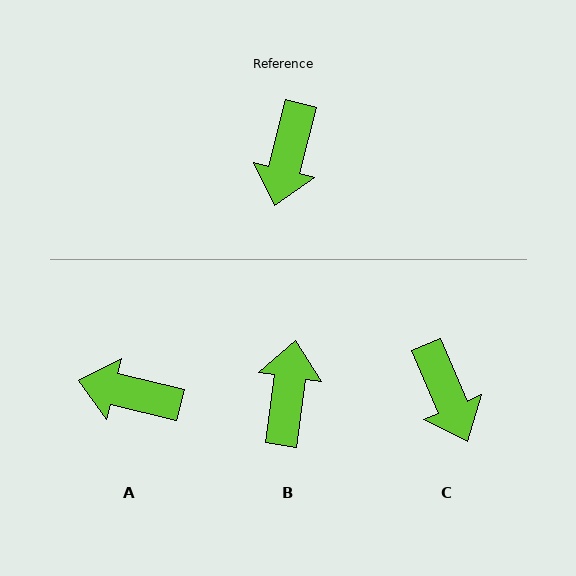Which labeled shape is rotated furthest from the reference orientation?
B, about 173 degrees away.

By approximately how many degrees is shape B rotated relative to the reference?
Approximately 173 degrees clockwise.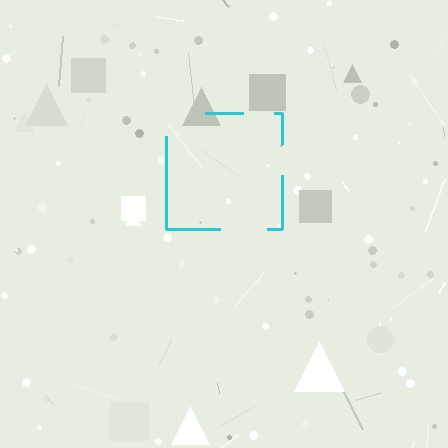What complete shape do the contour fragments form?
The contour fragments form a square.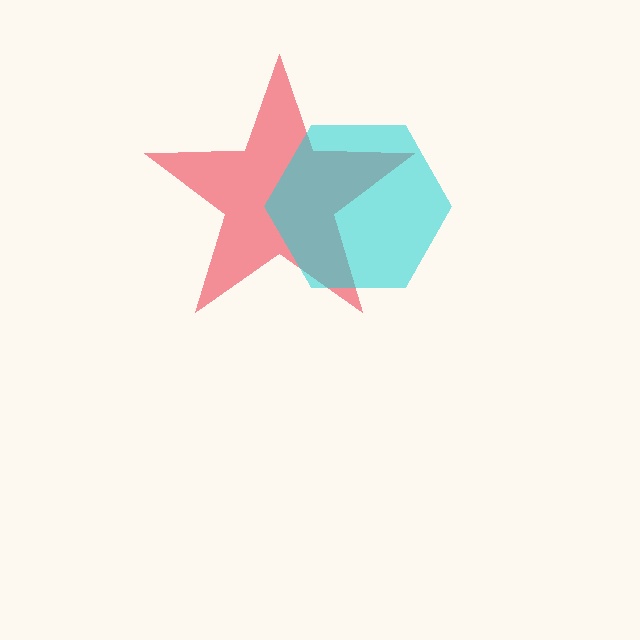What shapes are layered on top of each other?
The layered shapes are: a red star, a cyan hexagon.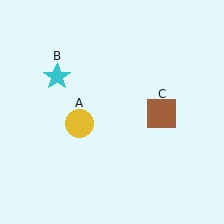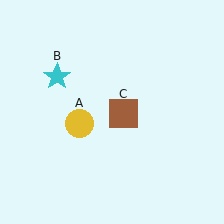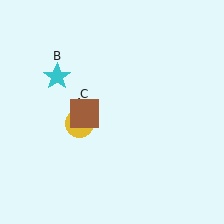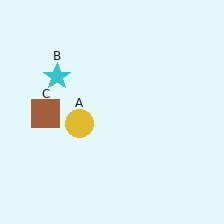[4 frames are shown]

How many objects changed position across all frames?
1 object changed position: brown square (object C).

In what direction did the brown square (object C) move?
The brown square (object C) moved left.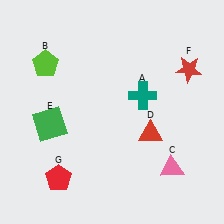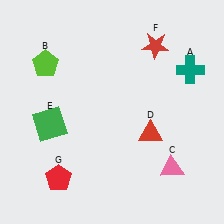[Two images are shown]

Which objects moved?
The objects that moved are: the teal cross (A), the red star (F).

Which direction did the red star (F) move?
The red star (F) moved left.